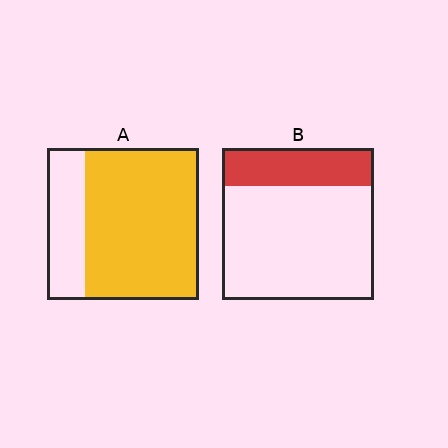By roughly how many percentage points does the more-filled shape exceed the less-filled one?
By roughly 50 percentage points (A over B).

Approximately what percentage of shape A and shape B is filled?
A is approximately 75% and B is approximately 25%.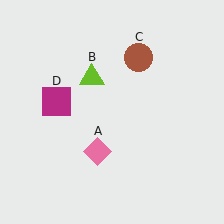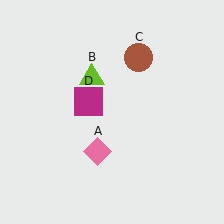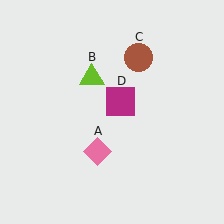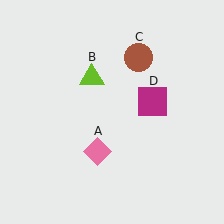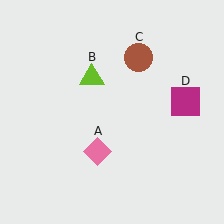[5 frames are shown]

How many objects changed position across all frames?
1 object changed position: magenta square (object D).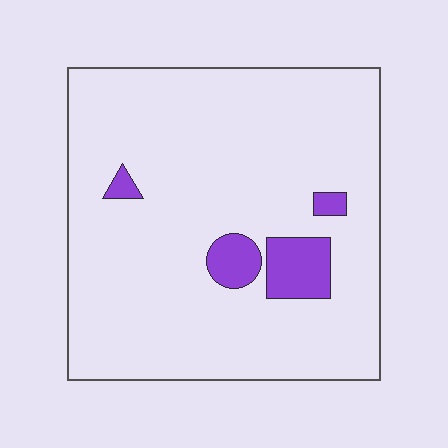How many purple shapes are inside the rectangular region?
4.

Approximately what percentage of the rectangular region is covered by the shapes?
Approximately 10%.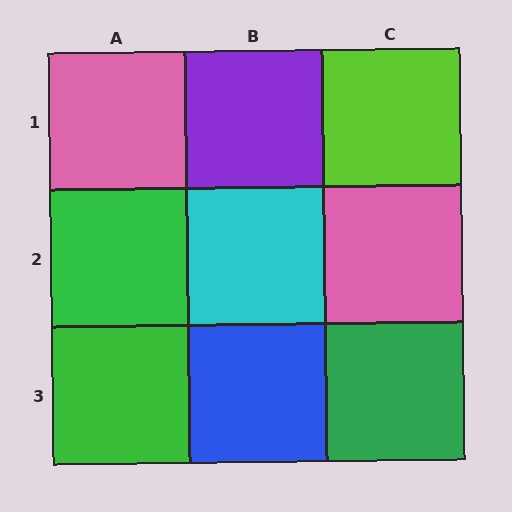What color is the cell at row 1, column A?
Pink.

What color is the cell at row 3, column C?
Green.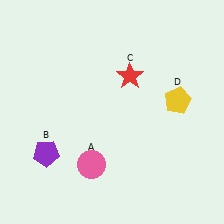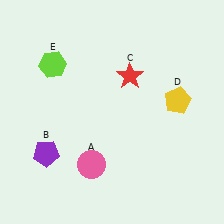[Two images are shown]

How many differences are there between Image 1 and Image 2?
There is 1 difference between the two images.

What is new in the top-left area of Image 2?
A lime hexagon (E) was added in the top-left area of Image 2.